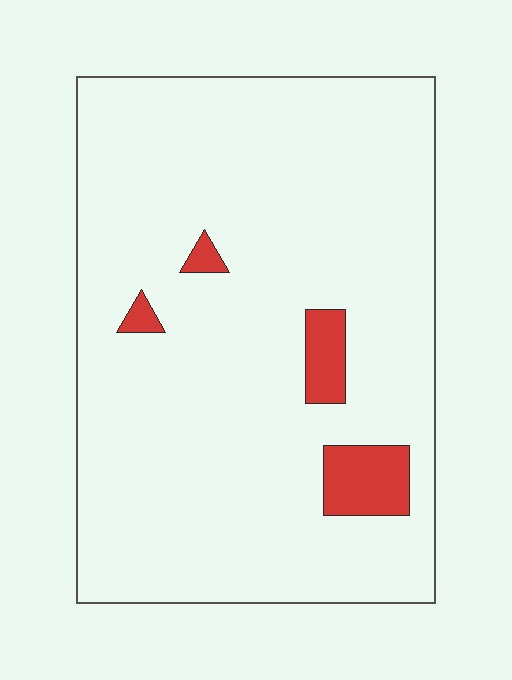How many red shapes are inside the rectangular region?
4.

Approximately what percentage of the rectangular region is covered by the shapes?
Approximately 5%.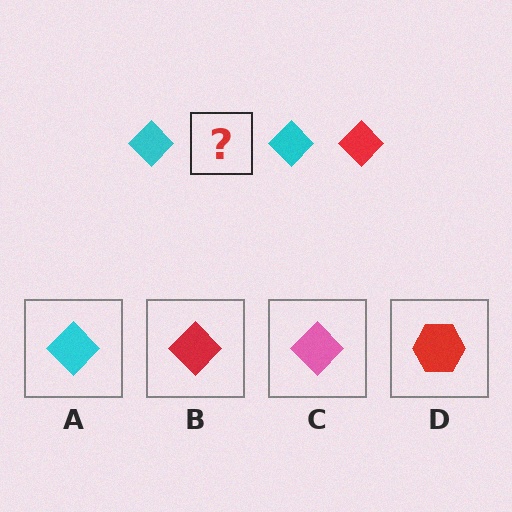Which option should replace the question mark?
Option B.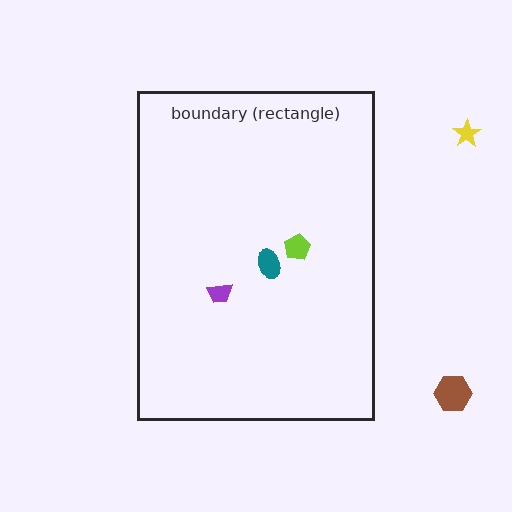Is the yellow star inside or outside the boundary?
Outside.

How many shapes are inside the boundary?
3 inside, 2 outside.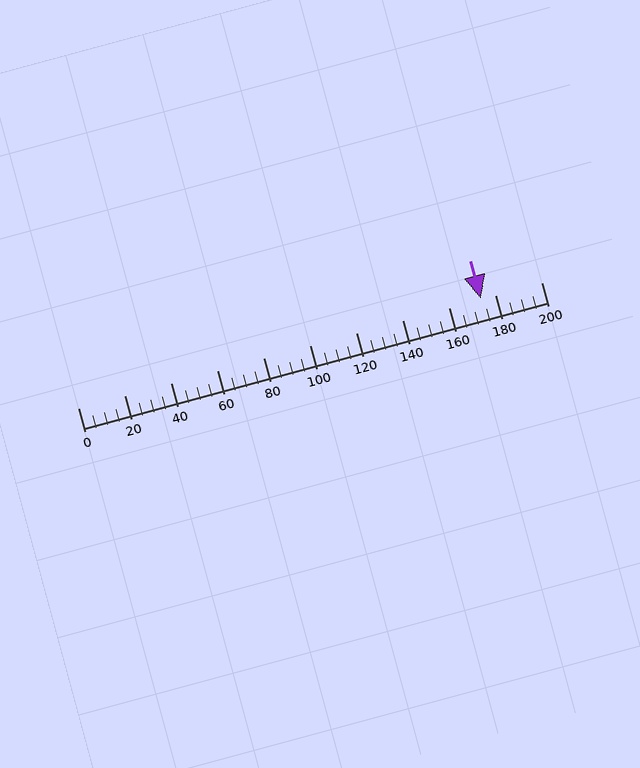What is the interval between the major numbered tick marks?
The major tick marks are spaced 20 units apart.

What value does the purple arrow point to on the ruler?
The purple arrow points to approximately 174.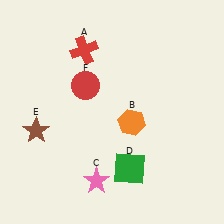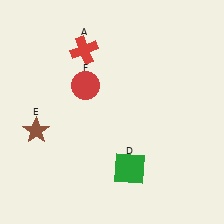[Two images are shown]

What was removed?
The orange hexagon (B), the pink star (C) were removed in Image 2.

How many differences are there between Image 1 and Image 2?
There are 2 differences between the two images.